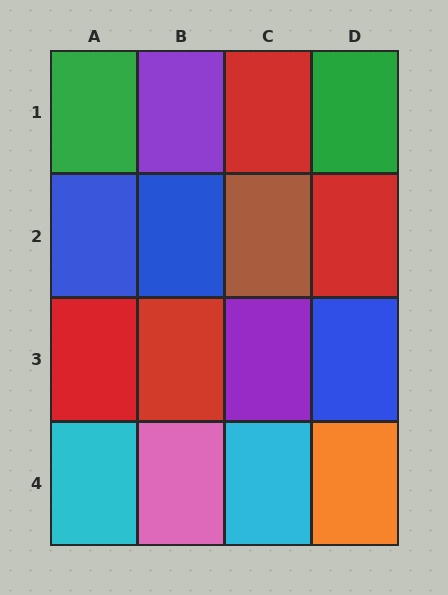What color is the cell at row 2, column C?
Brown.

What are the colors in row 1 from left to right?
Green, purple, red, green.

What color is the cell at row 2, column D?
Red.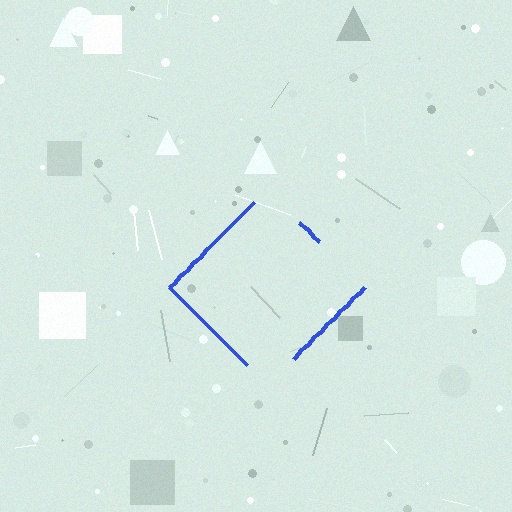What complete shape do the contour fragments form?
The contour fragments form a diamond.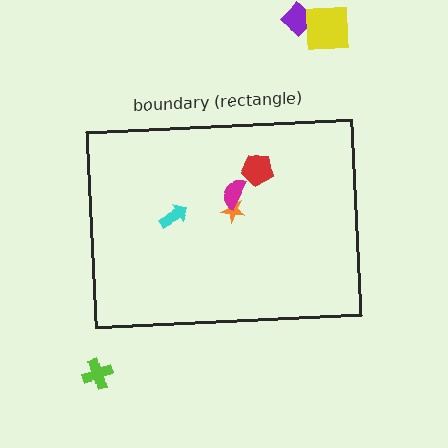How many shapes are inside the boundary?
4 inside, 3 outside.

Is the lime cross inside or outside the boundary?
Outside.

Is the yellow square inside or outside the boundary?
Outside.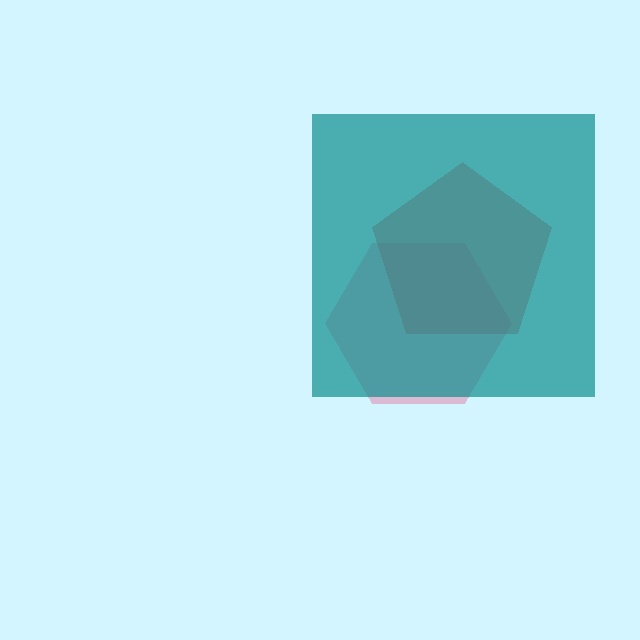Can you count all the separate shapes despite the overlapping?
Yes, there are 3 separate shapes.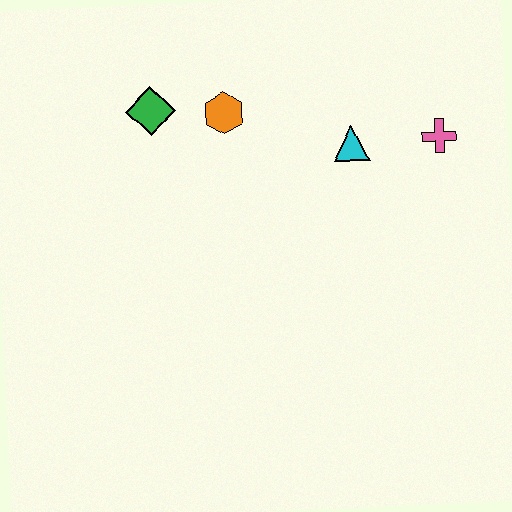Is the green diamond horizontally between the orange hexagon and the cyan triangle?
No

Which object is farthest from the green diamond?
The pink cross is farthest from the green diamond.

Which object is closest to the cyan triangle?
The pink cross is closest to the cyan triangle.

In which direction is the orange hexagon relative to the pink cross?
The orange hexagon is to the left of the pink cross.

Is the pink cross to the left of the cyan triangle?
No